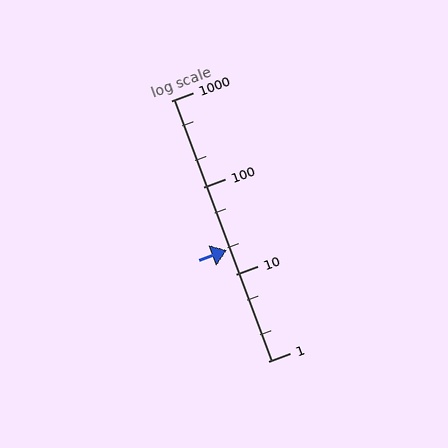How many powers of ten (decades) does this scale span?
The scale spans 3 decades, from 1 to 1000.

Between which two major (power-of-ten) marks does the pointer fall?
The pointer is between 10 and 100.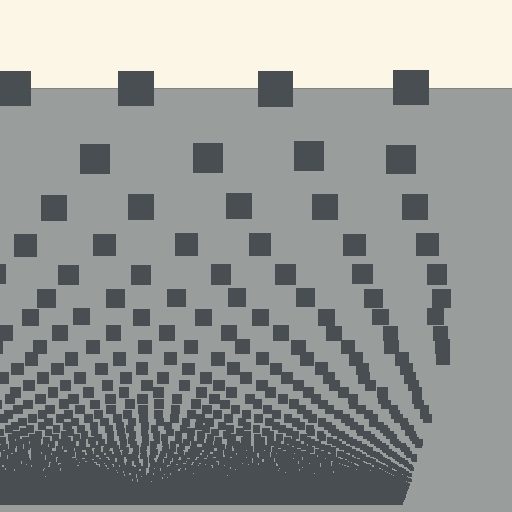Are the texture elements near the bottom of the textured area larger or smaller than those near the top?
Smaller. The gradient is inverted — elements near the bottom are smaller and denser.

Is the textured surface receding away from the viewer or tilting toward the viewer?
The surface appears to tilt toward the viewer. Texture elements get larger and sparser toward the top.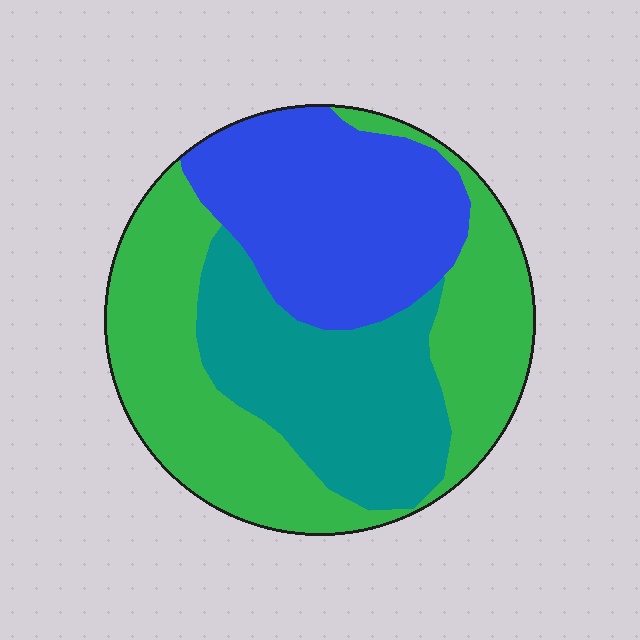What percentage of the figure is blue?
Blue takes up about one third (1/3) of the figure.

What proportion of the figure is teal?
Teal covers roughly 25% of the figure.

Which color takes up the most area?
Green, at roughly 45%.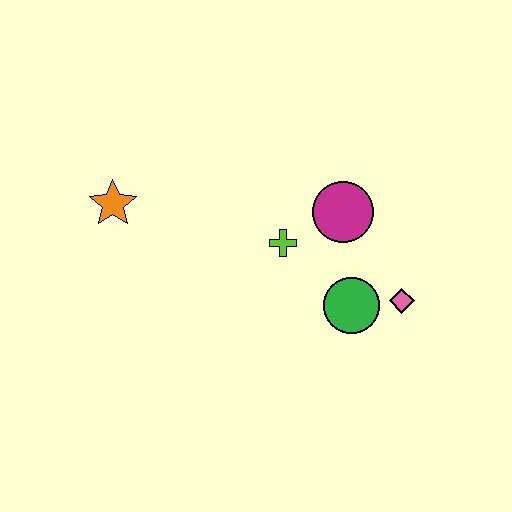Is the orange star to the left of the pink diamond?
Yes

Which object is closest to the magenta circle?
The lime cross is closest to the magenta circle.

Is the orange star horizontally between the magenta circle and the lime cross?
No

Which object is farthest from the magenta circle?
The orange star is farthest from the magenta circle.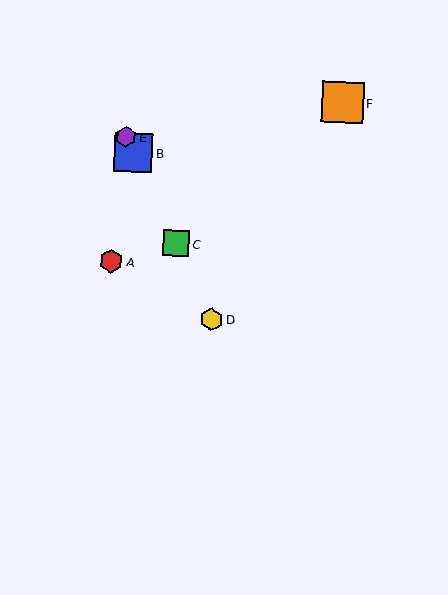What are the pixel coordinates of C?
Object C is at (176, 243).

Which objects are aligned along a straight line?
Objects B, C, D, E are aligned along a straight line.